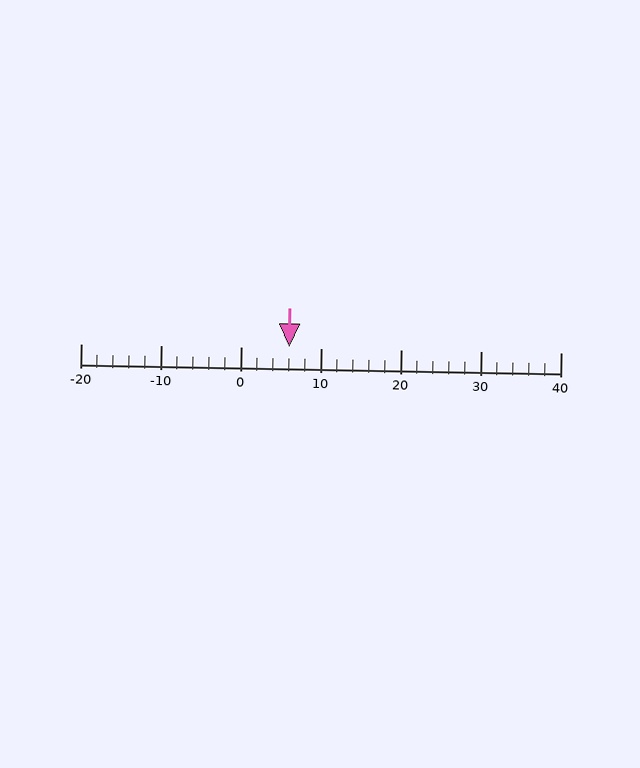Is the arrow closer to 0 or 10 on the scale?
The arrow is closer to 10.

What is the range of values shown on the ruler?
The ruler shows values from -20 to 40.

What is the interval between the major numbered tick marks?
The major tick marks are spaced 10 units apart.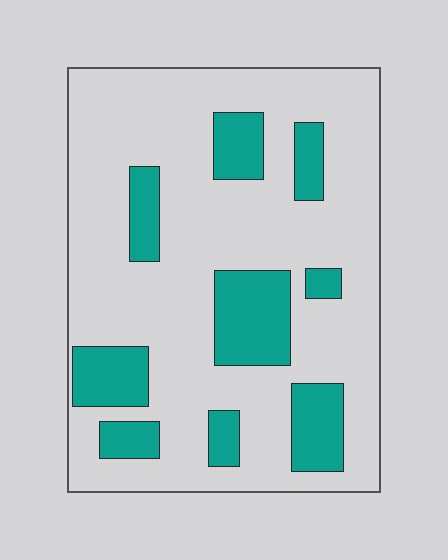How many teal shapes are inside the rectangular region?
9.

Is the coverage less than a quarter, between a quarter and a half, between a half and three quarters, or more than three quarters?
Less than a quarter.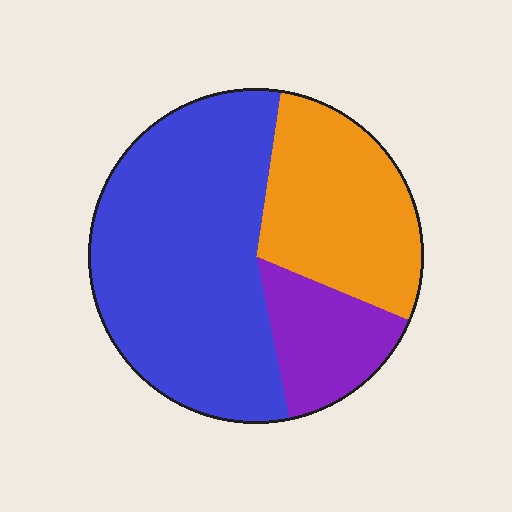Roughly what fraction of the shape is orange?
Orange covers about 30% of the shape.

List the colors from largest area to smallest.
From largest to smallest: blue, orange, purple.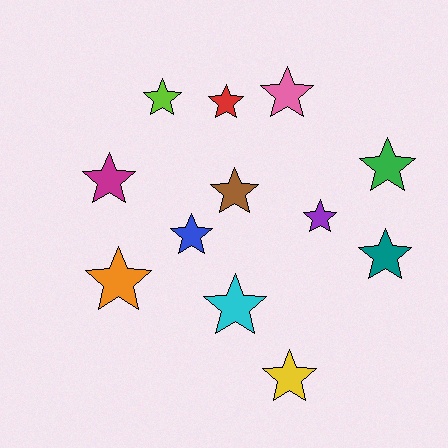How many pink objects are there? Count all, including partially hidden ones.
There is 1 pink object.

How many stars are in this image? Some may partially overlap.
There are 12 stars.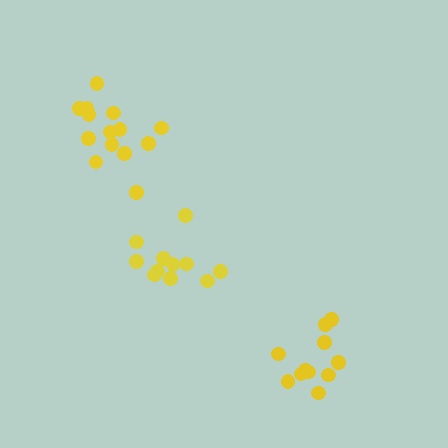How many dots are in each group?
Group 1: 11 dots, Group 2: 11 dots, Group 3: 14 dots (36 total).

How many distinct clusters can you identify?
There are 3 distinct clusters.